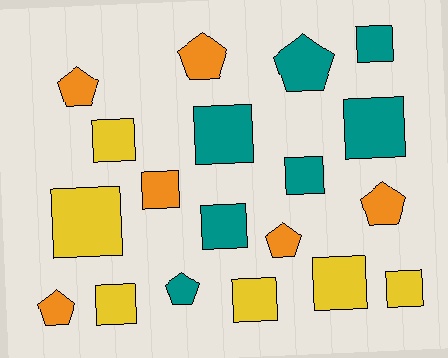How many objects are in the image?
There are 19 objects.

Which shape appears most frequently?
Square, with 12 objects.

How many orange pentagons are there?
There are 5 orange pentagons.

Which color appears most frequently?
Teal, with 7 objects.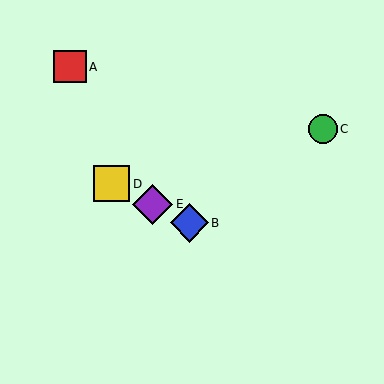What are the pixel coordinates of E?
Object E is at (153, 205).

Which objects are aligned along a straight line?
Objects B, D, E are aligned along a straight line.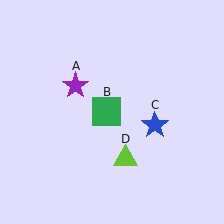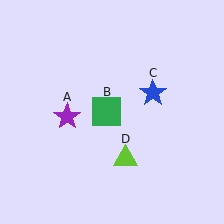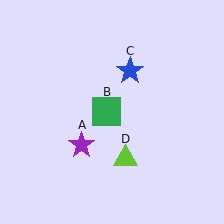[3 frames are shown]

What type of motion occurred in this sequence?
The purple star (object A), blue star (object C) rotated counterclockwise around the center of the scene.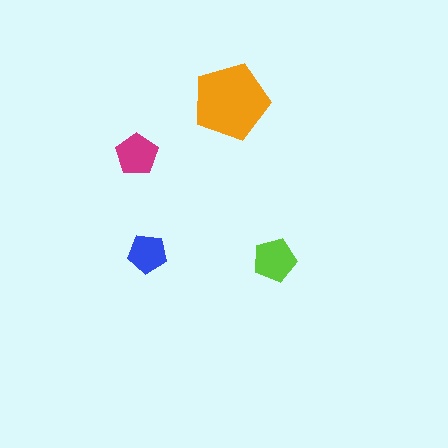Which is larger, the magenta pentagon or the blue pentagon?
The magenta one.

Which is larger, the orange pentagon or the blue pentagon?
The orange one.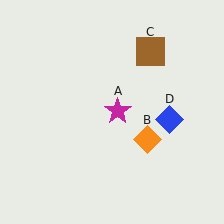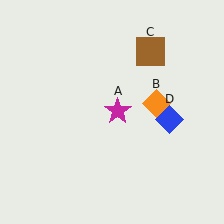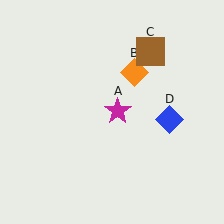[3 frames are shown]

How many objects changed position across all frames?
1 object changed position: orange diamond (object B).